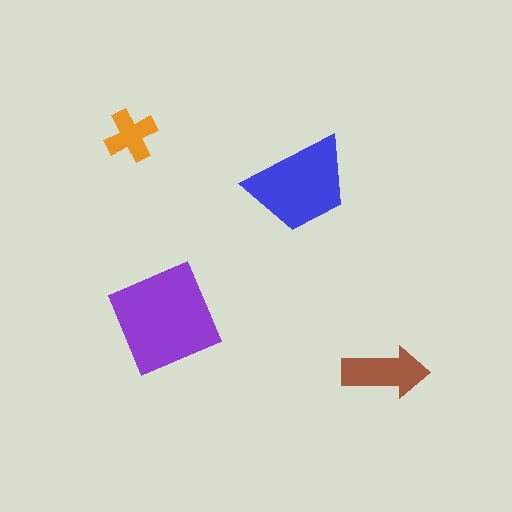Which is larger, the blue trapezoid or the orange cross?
The blue trapezoid.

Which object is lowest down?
The brown arrow is bottommost.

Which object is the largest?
The purple square.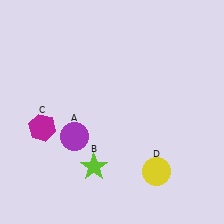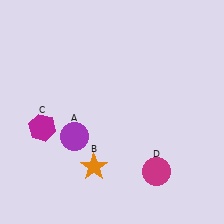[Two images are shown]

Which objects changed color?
B changed from lime to orange. D changed from yellow to magenta.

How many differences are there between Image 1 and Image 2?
There are 2 differences between the two images.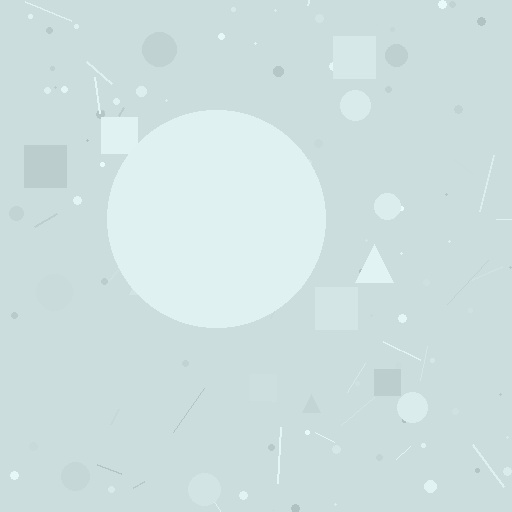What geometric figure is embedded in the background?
A circle is embedded in the background.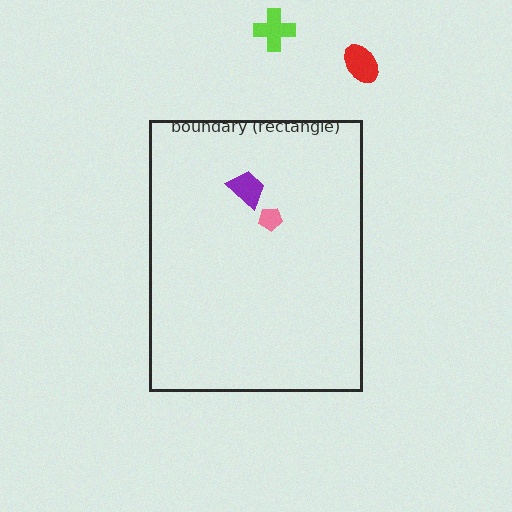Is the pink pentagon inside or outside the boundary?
Inside.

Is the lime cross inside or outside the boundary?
Outside.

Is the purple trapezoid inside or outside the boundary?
Inside.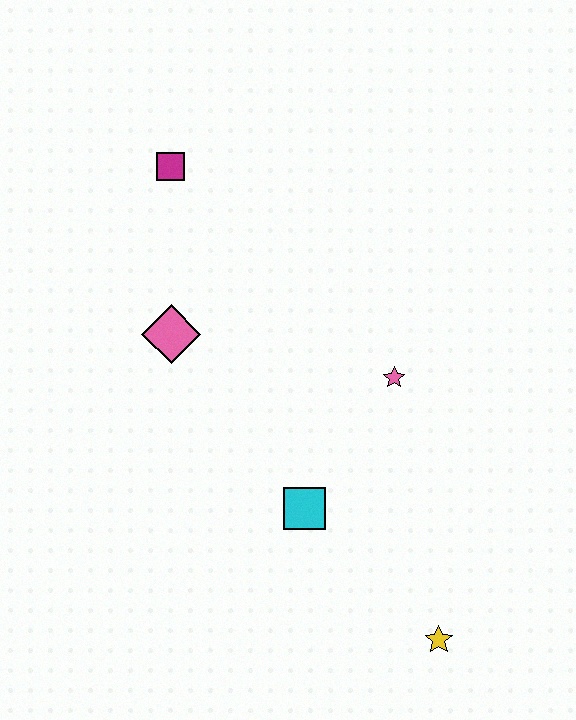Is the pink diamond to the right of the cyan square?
No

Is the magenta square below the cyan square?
No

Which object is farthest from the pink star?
The magenta square is farthest from the pink star.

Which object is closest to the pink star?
The cyan square is closest to the pink star.